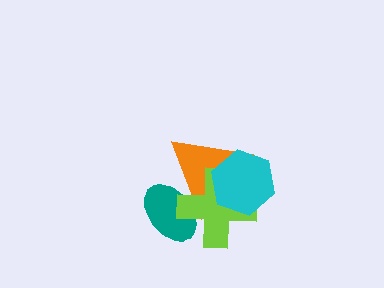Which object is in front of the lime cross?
The cyan hexagon is in front of the lime cross.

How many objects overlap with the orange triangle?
3 objects overlap with the orange triangle.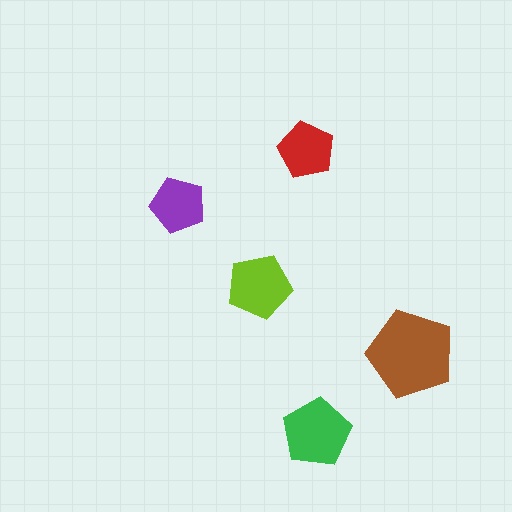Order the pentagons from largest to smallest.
the brown one, the green one, the lime one, the red one, the purple one.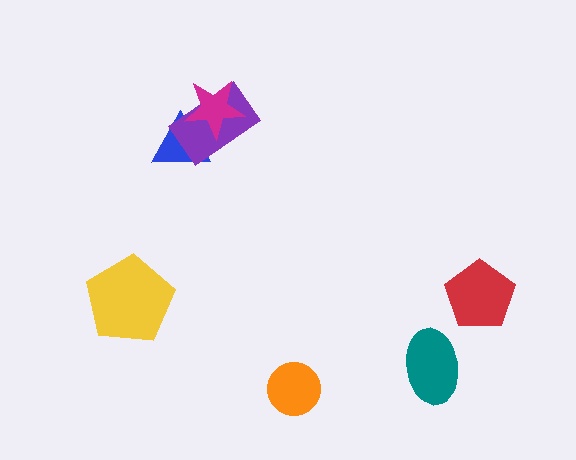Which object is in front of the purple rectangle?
The magenta star is in front of the purple rectangle.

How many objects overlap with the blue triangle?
2 objects overlap with the blue triangle.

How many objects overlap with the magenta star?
2 objects overlap with the magenta star.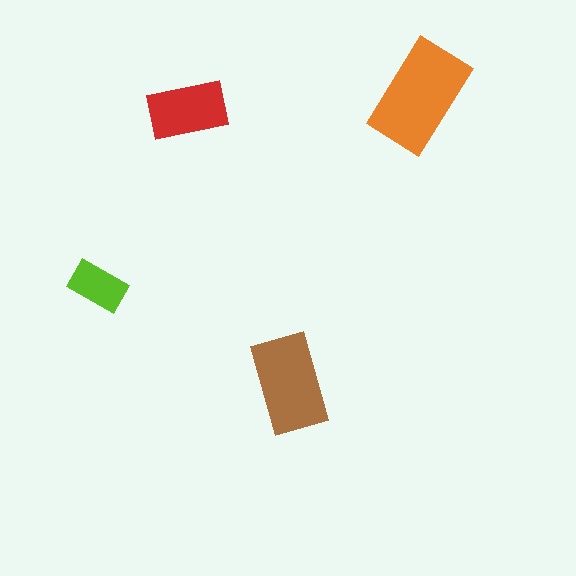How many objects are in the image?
There are 4 objects in the image.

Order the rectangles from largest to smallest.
the orange one, the brown one, the red one, the lime one.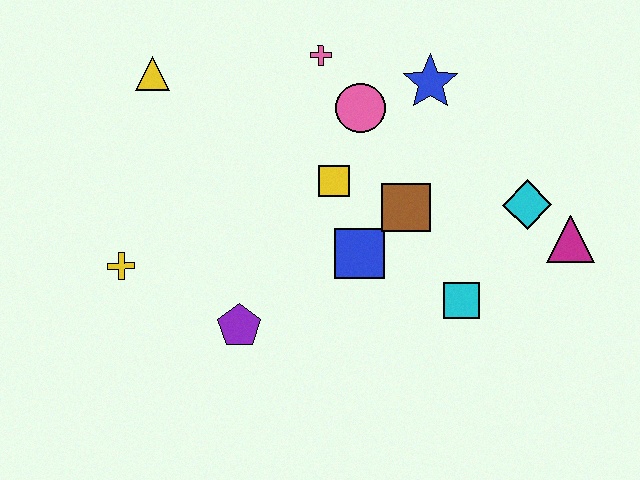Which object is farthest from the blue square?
The yellow triangle is farthest from the blue square.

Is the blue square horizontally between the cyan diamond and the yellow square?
Yes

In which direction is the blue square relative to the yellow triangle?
The blue square is to the right of the yellow triangle.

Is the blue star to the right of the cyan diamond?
No